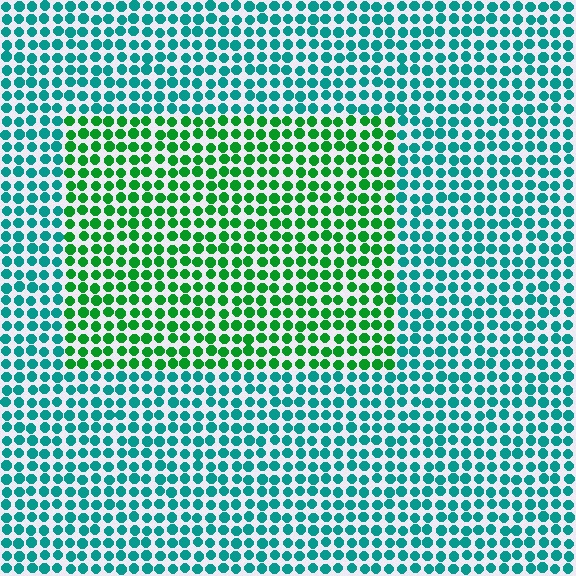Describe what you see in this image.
The image is filled with small teal elements in a uniform arrangement. A rectangle-shaped region is visible where the elements are tinted to a slightly different hue, forming a subtle color boundary.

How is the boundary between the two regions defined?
The boundary is defined purely by a slight shift in hue (about 44 degrees). Spacing, size, and orientation are identical on both sides.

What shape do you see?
I see a rectangle.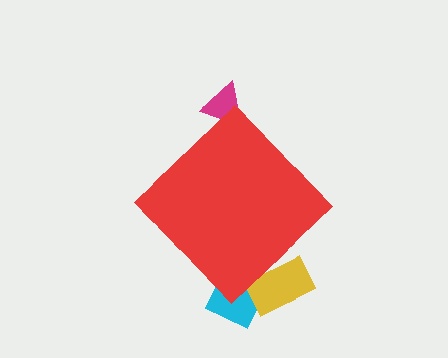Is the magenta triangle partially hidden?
Yes, the magenta triangle is partially hidden behind the red diamond.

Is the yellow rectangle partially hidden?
Yes, the yellow rectangle is partially hidden behind the red diamond.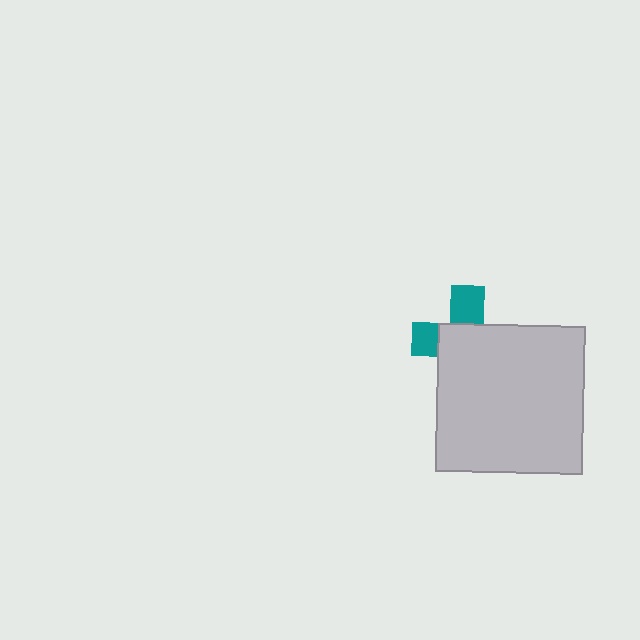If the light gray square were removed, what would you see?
You would see the complete teal cross.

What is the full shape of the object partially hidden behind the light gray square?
The partially hidden object is a teal cross.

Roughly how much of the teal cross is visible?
A small part of it is visible (roughly 34%).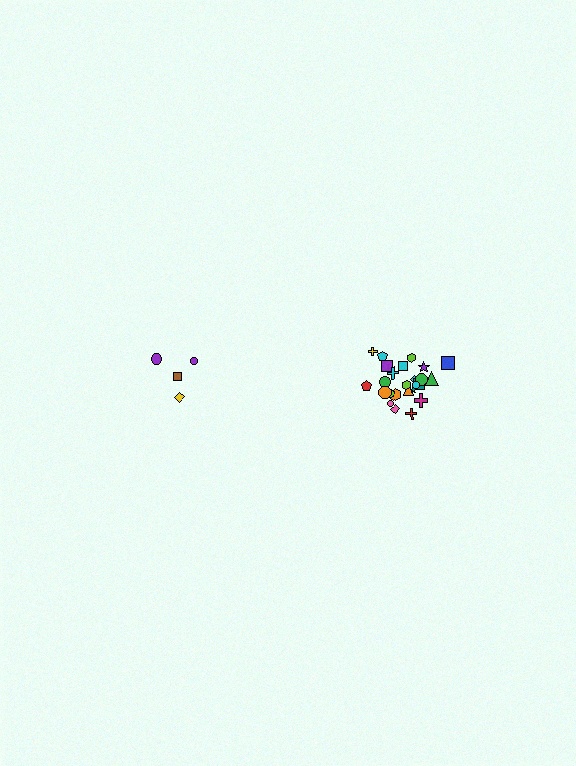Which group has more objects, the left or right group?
The right group.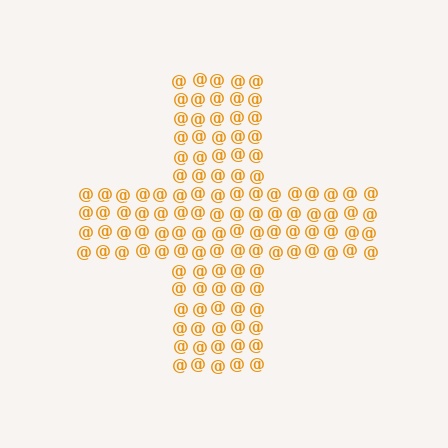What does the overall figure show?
The overall figure shows a cross.